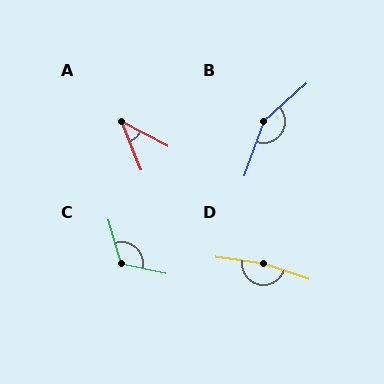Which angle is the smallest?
A, at approximately 41 degrees.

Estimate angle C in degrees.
Approximately 118 degrees.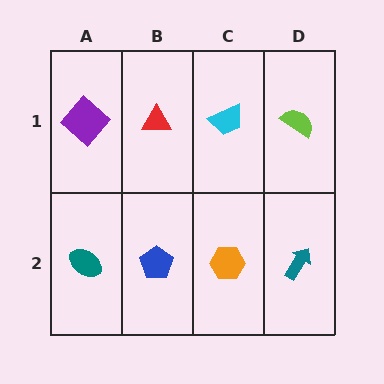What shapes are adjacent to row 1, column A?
A teal ellipse (row 2, column A), a red triangle (row 1, column B).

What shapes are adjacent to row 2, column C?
A cyan trapezoid (row 1, column C), a blue pentagon (row 2, column B), a teal arrow (row 2, column D).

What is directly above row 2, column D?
A lime semicircle.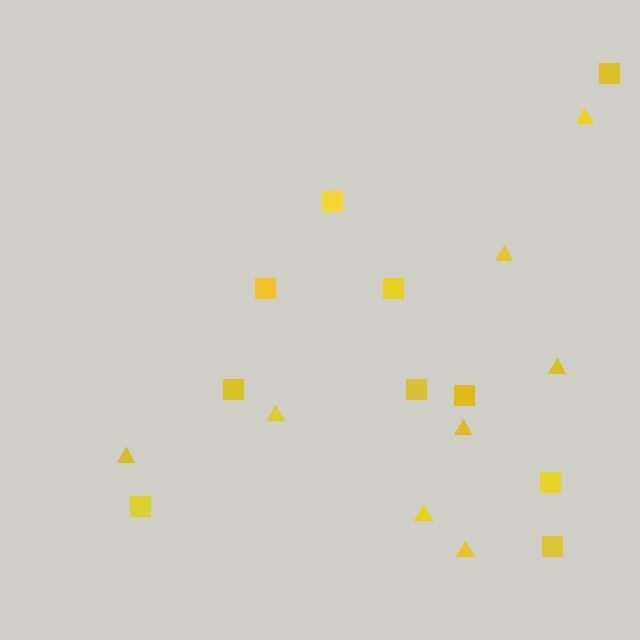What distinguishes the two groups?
There are 2 groups: one group of triangles (8) and one group of squares (10).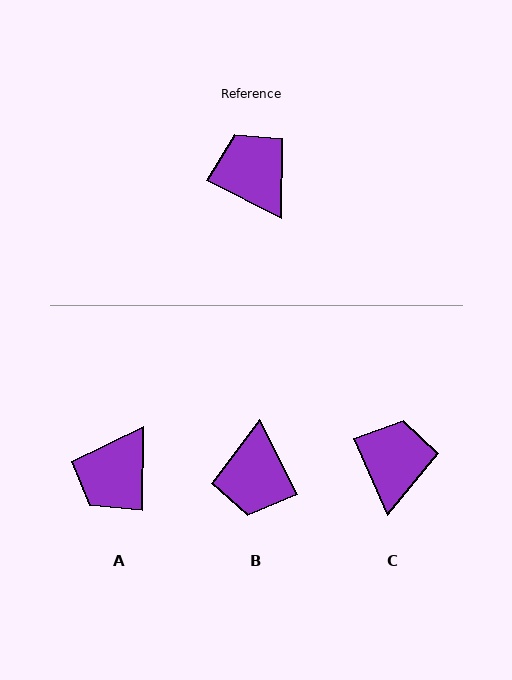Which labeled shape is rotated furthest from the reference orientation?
B, about 144 degrees away.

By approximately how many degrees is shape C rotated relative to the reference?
Approximately 38 degrees clockwise.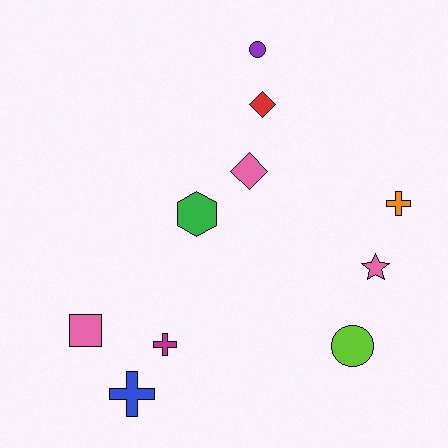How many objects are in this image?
There are 10 objects.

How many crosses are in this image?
There are 3 crosses.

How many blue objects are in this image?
There is 1 blue object.